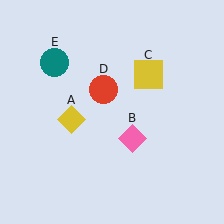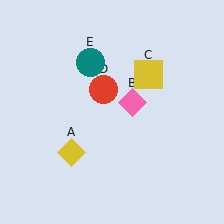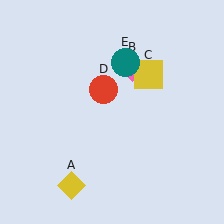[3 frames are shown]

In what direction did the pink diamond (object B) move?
The pink diamond (object B) moved up.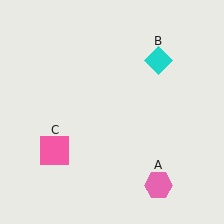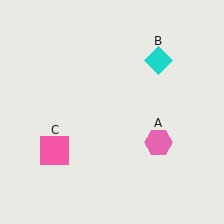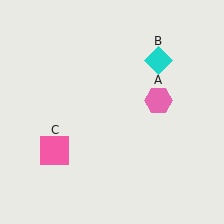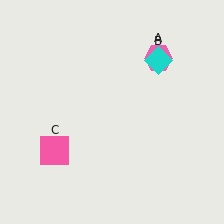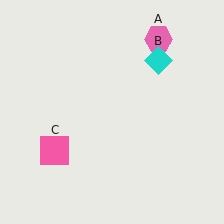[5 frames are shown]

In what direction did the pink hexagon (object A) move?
The pink hexagon (object A) moved up.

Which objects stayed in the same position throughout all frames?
Cyan diamond (object B) and pink square (object C) remained stationary.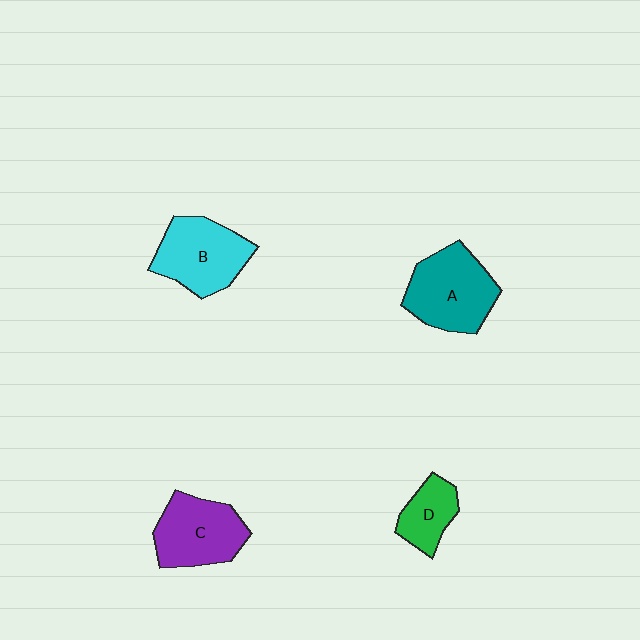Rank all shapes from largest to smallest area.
From largest to smallest: A (teal), B (cyan), C (purple), D (green).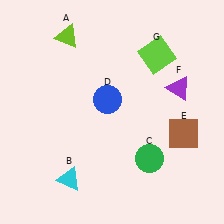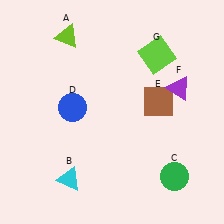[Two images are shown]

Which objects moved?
The objects that moved are: the green circle (C), the blue circle (D), the brown square (E).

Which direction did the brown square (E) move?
The brown square (E) moved up.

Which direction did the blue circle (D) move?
The blue circle (D) moved left.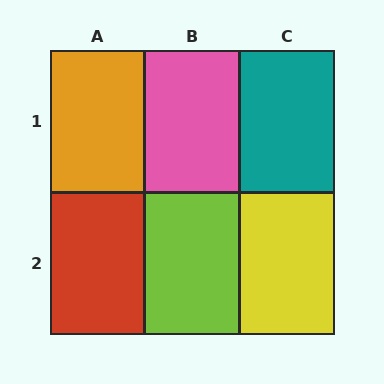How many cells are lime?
1 cell is lime.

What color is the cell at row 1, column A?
Orange.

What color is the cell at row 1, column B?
Pink.